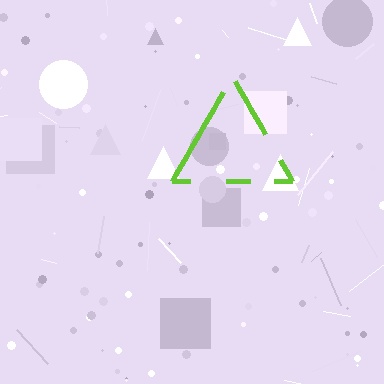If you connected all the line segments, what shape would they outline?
They would outline a triangle.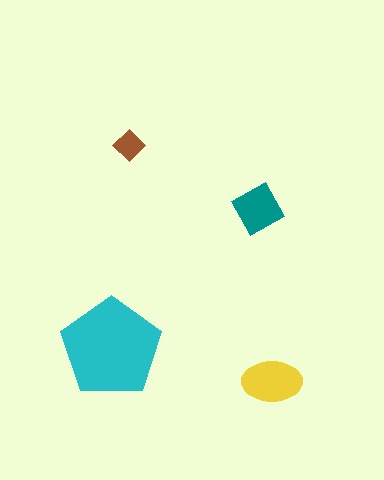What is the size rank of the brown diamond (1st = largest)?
4th.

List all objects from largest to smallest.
The cyan pentagon, the yellow ellipse, the teal square, the brown diamond.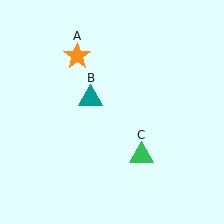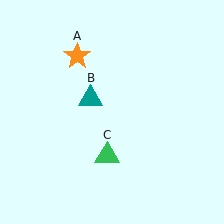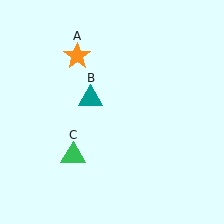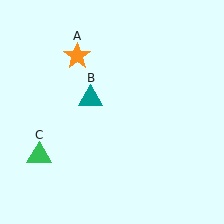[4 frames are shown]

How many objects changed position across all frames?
1 object changed position: green triangle (object C).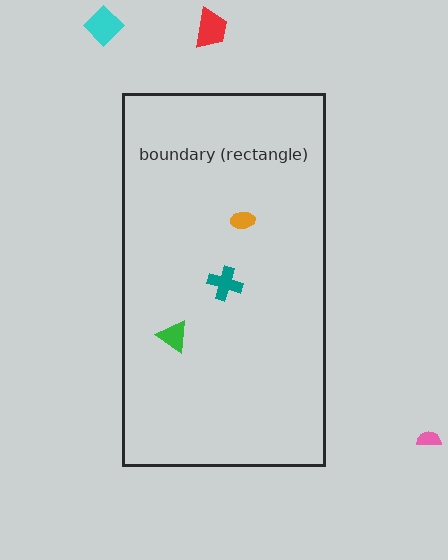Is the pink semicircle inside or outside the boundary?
Outside.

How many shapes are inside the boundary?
3 inside, 3 outside.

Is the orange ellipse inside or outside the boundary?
Inside.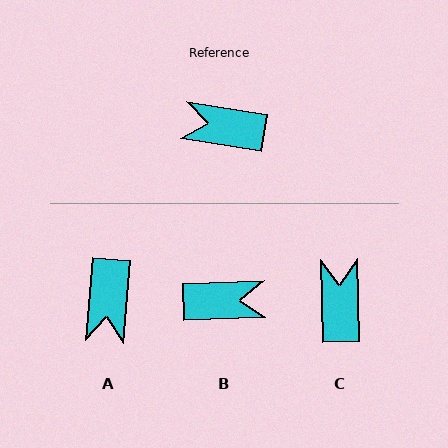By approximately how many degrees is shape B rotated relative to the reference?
Approximately 169 degrees clockwise.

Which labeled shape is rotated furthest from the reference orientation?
B, about 169 degrees away.